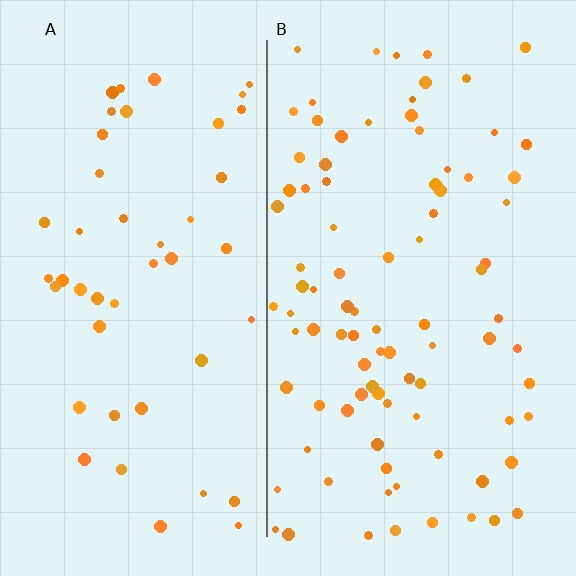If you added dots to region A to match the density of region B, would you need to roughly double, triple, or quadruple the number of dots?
Approximately double.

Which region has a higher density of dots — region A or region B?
B (the right).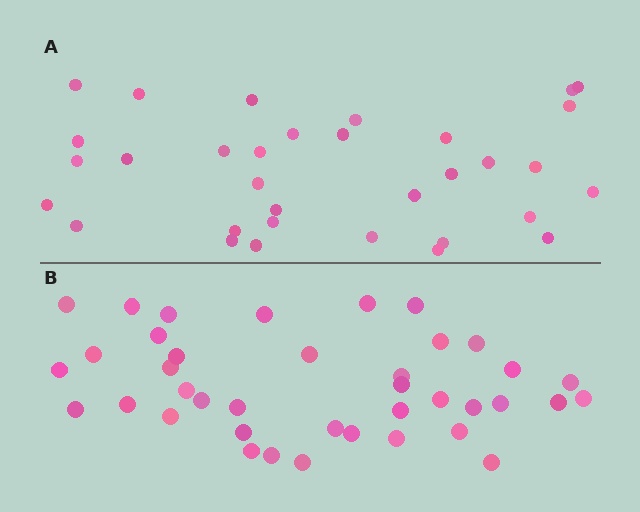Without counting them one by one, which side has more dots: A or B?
Region B (the bottom region) has more dots.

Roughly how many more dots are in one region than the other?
Region B has about 6 more dots than region A.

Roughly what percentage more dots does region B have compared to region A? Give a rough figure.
About 20% more.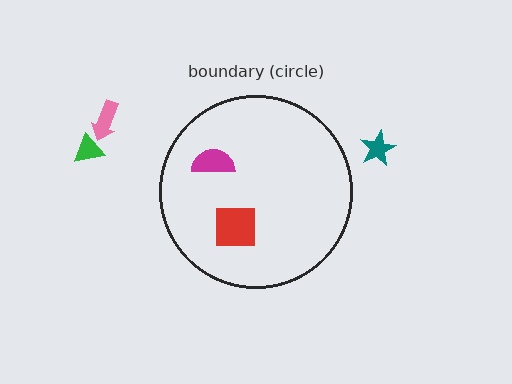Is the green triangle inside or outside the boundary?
Outside.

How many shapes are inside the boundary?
2 inside, 3 outside.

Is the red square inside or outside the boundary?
Inside.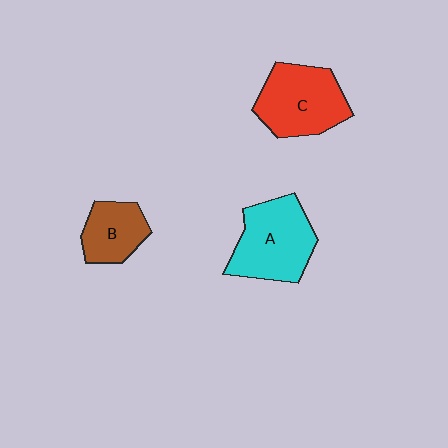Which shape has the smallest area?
Shape B (brown).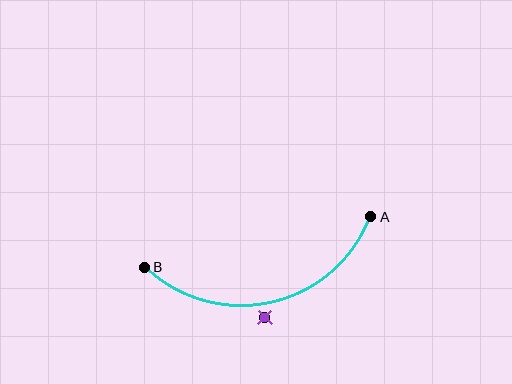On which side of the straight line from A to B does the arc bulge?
The arc bulges below the straight line connecting A and B.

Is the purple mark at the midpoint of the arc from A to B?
No — the purple mark does not lie on the arc at all. It sits slightly outside the curve.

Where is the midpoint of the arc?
The arc midpoint is the point on the curve farthest from the straight line joining A and B. It sits below that line.